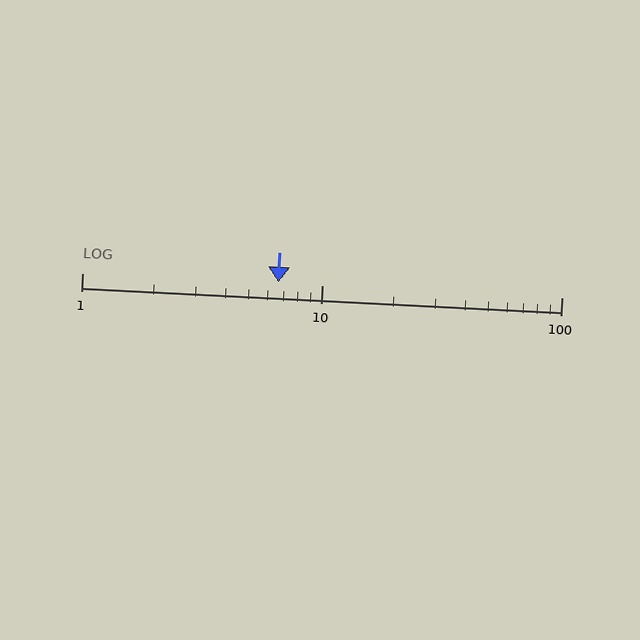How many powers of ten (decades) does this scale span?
The scale spans 2 decades, from 1 to 100.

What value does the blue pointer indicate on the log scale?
The pointer indicates approximately 6.6.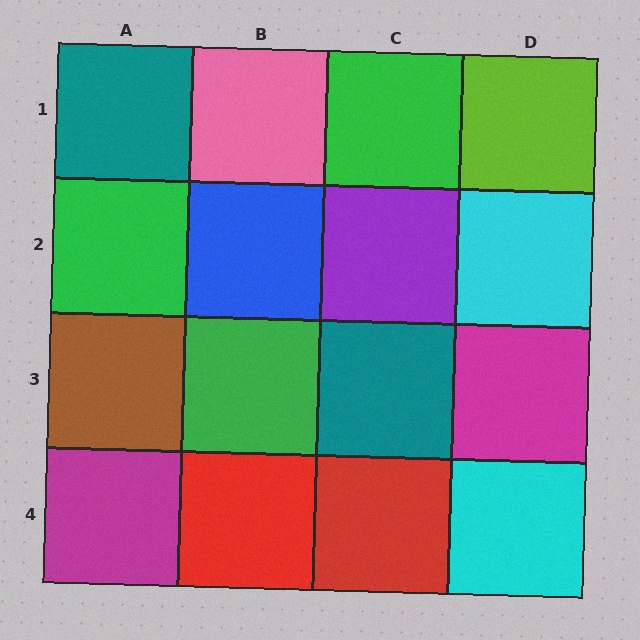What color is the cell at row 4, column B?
Red.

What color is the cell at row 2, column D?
Cyan.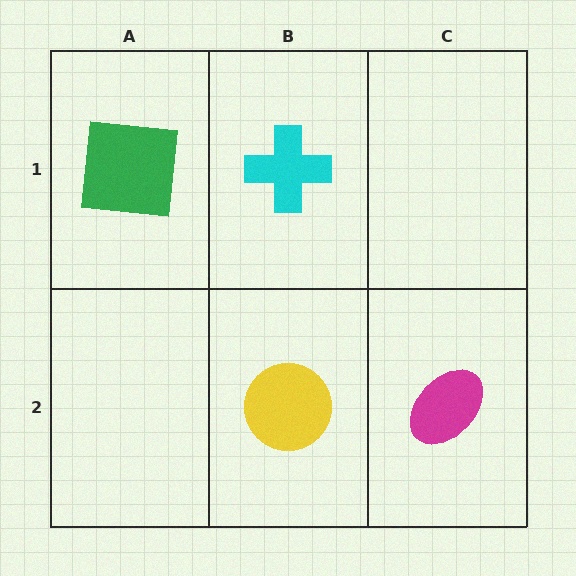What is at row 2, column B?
A yellow circle.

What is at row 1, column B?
A cyan cross.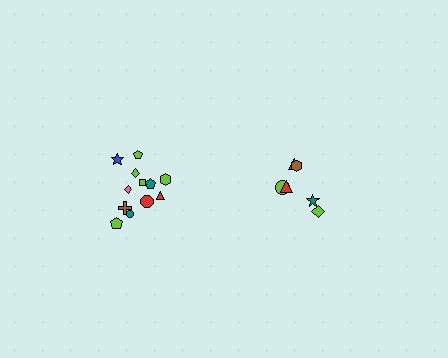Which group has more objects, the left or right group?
The left group.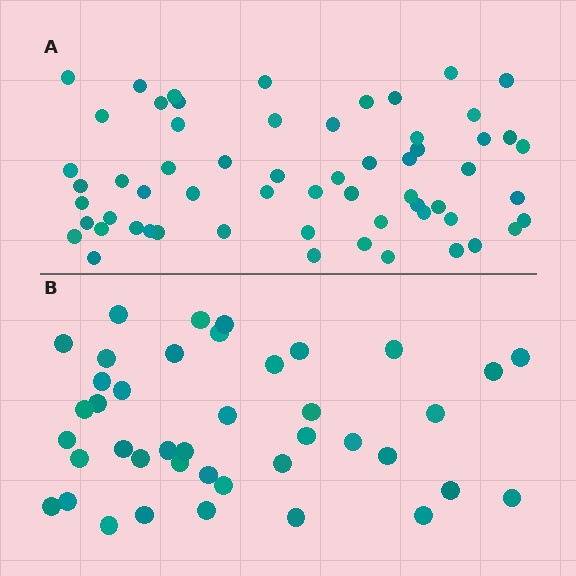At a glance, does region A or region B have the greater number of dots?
Region A (the top region) has more dots.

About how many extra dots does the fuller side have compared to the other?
Region A has approximately 20 more dots than region B.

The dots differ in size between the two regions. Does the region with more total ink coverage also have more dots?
No. Region B has more total ink coverage because its dots are larger, but region A actually contains more individual dots. Total area can be misleading — the number of items is what matters here.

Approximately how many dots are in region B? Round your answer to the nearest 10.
About 40 dots. (The exact count is 41, which rounds to 40.)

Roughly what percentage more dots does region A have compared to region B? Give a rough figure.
About 45% more.